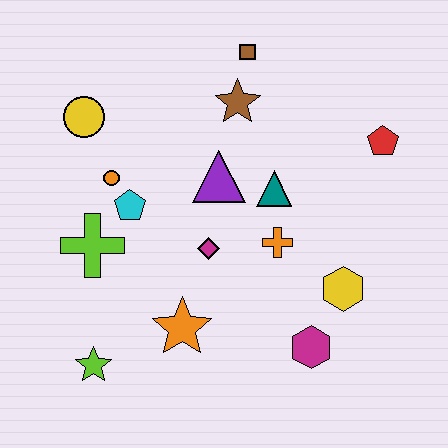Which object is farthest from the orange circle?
The red pentagon is farthest from the orange circle.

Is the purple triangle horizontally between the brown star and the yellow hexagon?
No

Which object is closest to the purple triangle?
The teal triangle is closest to the purple triangle.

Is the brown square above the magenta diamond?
Yes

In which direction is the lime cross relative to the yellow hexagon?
The lime cross is to the left of the yellow hexagon.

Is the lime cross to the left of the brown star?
Yes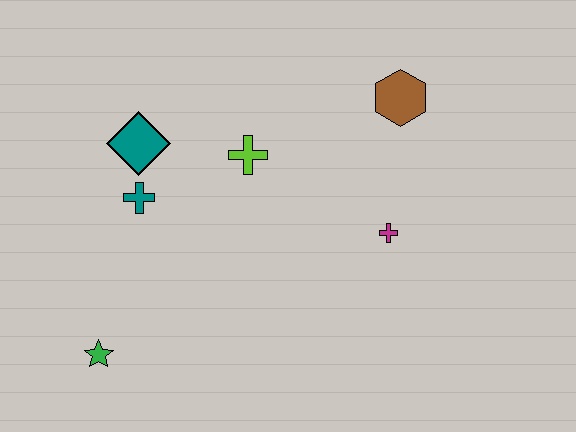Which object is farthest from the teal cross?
The brown hexagon is farthest from the teal cross.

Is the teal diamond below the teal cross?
No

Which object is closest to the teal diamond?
The teal cross is closest to the teal diamond.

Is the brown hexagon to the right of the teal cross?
Yes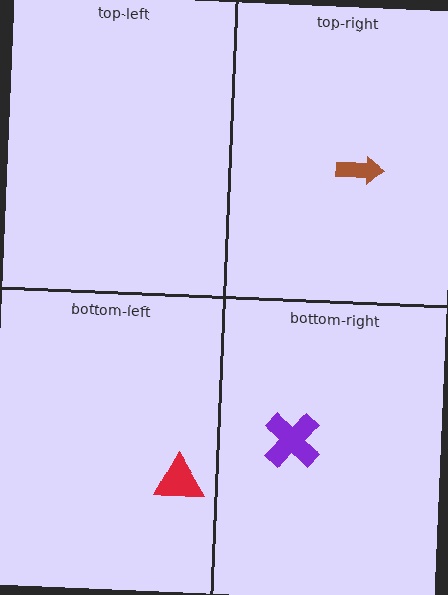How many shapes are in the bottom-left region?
1.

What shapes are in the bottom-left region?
The red triangle.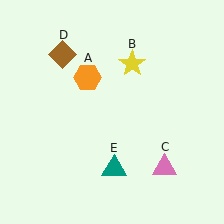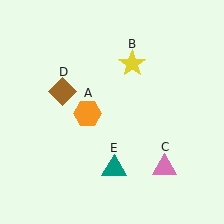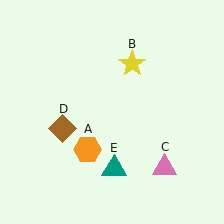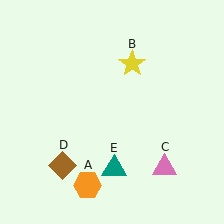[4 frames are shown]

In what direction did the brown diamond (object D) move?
The brown diamond (object D) moved down.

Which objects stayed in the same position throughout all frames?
Yellow star (object B) and pink triangle (object C) and teal triangle (object E) remained stationary.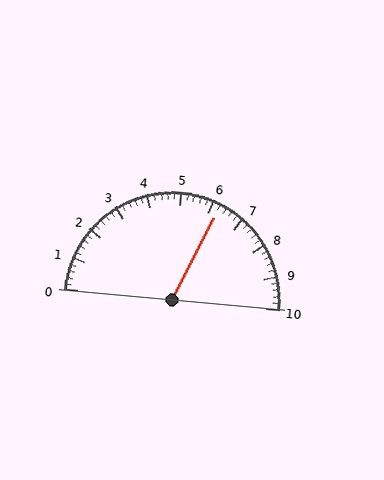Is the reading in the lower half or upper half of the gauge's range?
The reading is in the upper half of the range (0 to 10).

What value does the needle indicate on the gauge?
The needle indicates approximately 6.2.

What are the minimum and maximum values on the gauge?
The gauge ranges from 0 to 10.